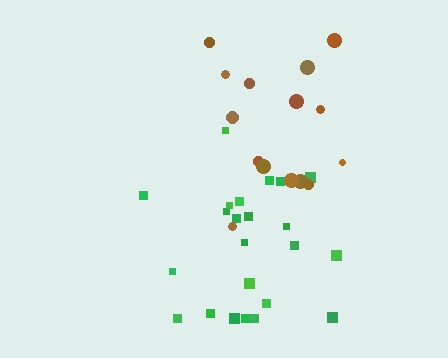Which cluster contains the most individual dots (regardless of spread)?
Green (24).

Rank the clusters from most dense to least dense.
brown, green.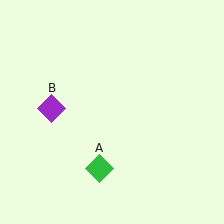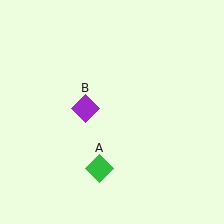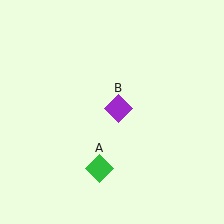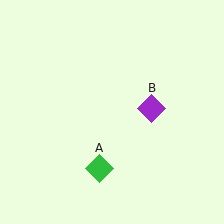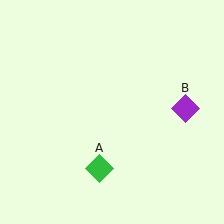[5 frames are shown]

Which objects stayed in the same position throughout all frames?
Green diamond (object A) remained stationary.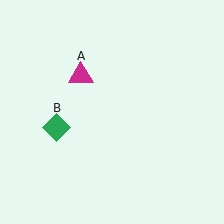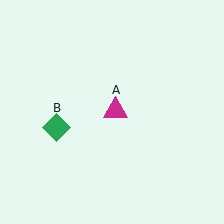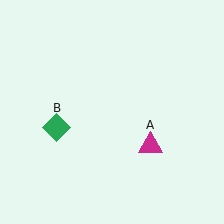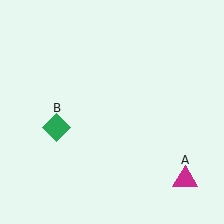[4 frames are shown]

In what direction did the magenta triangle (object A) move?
The magenta triangle (object A) moved down and to the right.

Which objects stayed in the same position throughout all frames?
Green diamond (object B) remained stationary.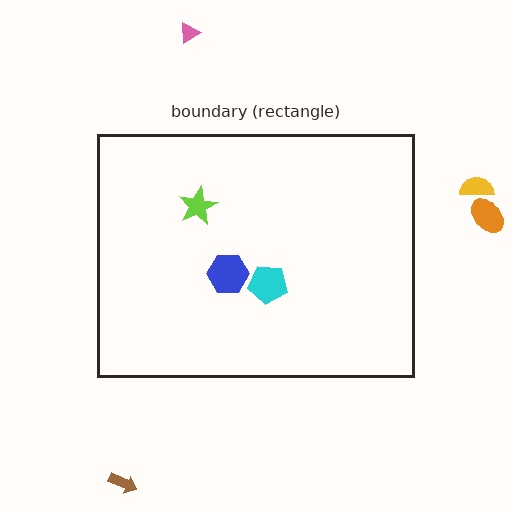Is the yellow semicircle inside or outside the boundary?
Outside.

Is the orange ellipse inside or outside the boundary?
Outside.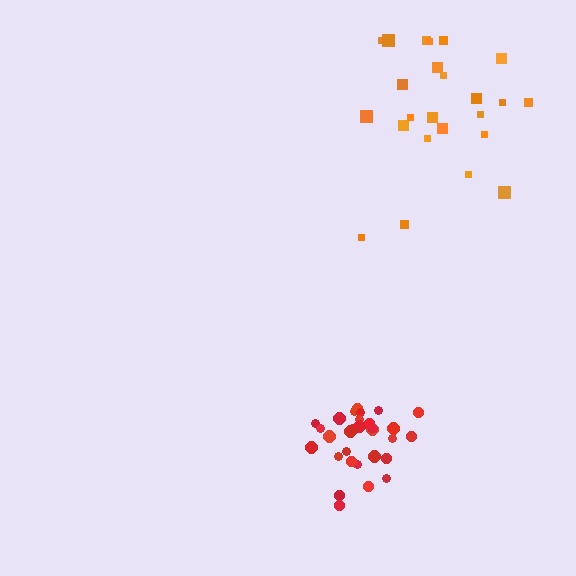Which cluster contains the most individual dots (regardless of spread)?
Red (31).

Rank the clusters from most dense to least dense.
red, orange.